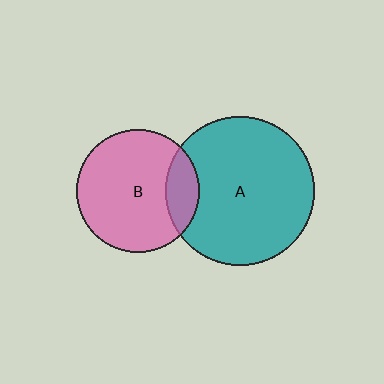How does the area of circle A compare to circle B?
Approximately 1.5 times.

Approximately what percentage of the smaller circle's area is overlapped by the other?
Approximately 15%.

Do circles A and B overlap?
Yes.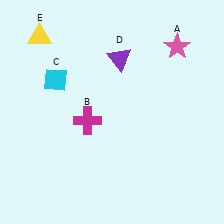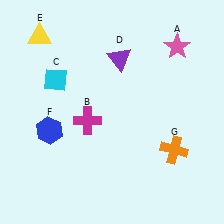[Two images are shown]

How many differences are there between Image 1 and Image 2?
There are 2 differences between the two images.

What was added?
A blue hexagon (F), an orange cross (G) were added in Image 2.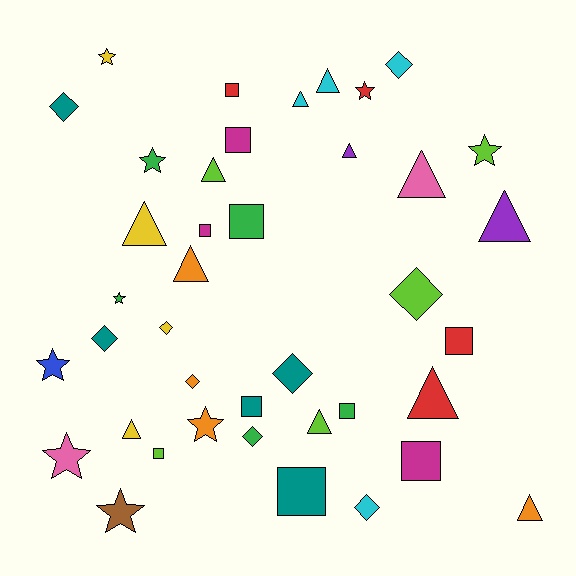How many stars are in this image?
There are 9 stars.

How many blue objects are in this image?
There is 1 blue object.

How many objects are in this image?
There are 40 objects.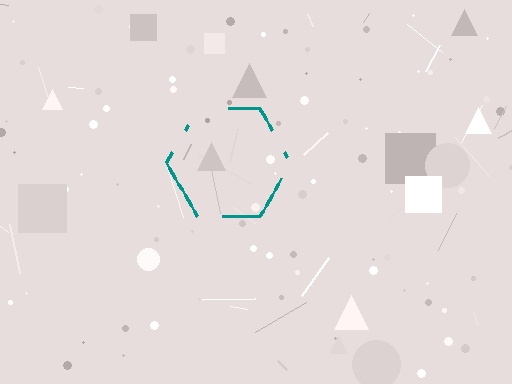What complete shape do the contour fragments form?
The contour fragments form a hexagon.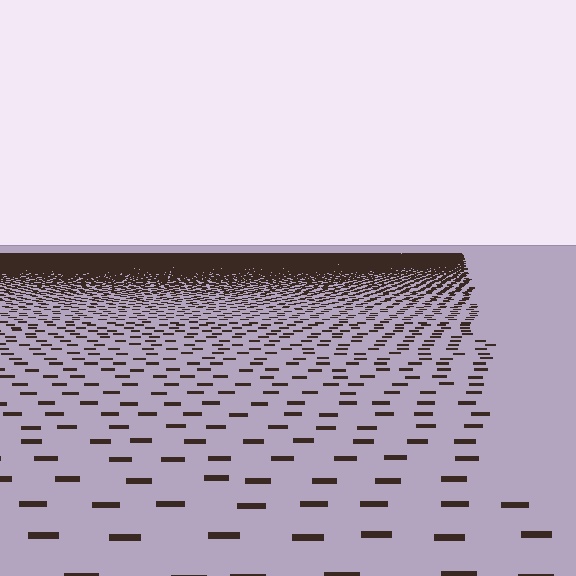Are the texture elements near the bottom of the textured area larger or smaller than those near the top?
Larger. Near the bottom, elements are closer to the viewer and appear at a bigger on-screen size.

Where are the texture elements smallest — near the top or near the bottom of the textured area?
Near the top.